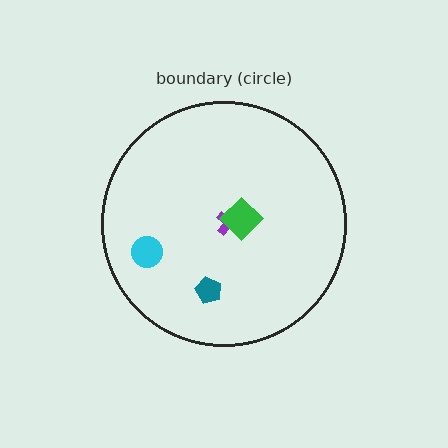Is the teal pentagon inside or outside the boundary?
Inside.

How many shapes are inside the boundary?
4 inside, 0 outside.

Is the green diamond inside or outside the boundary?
Inside.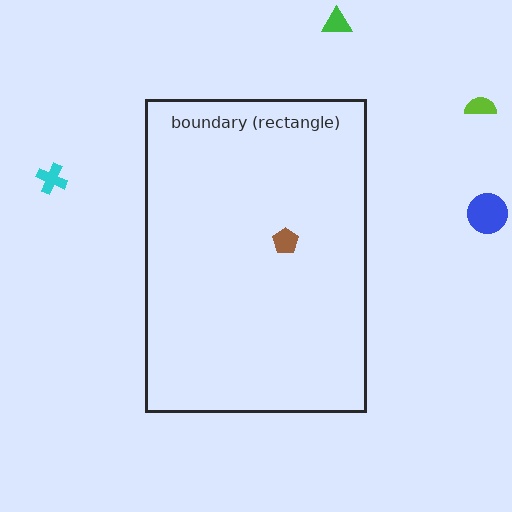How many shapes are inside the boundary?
1 inside, 4 outside.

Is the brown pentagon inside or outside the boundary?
Inside.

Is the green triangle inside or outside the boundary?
Outside.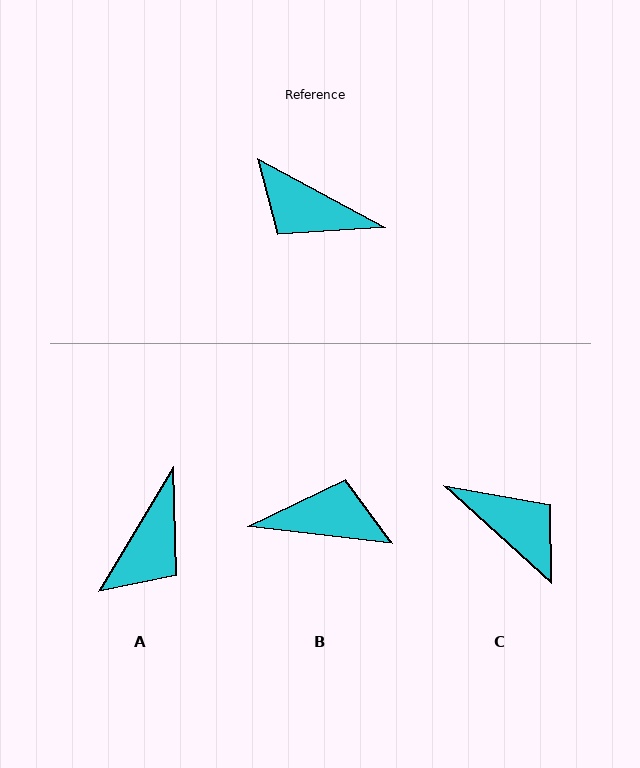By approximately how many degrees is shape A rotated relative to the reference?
Approximately 88 degrees counter-clockwise.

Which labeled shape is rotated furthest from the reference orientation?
C, about 166 degrees away.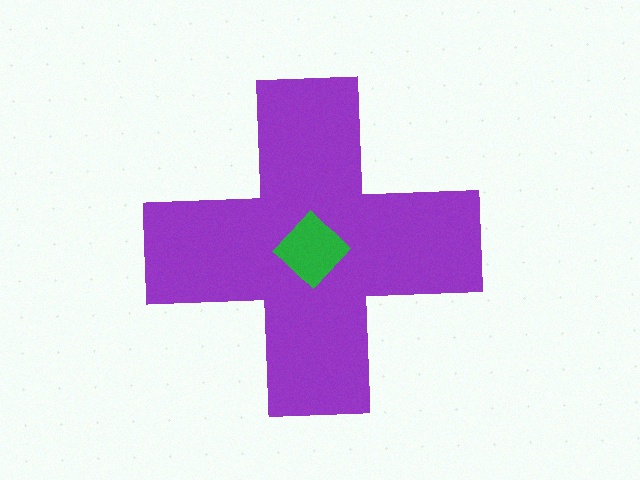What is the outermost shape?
The purple cross.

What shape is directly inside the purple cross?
The green diamond.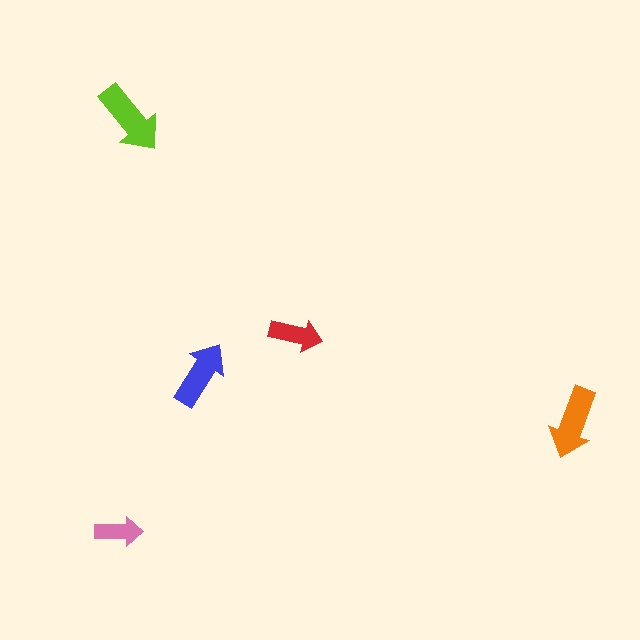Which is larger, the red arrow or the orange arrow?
The orange one.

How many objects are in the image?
There are 5 objects in the image.